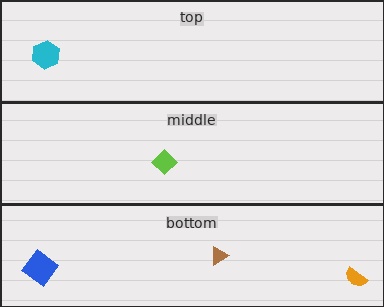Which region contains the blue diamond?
The bottom region.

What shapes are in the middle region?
The lime diamond.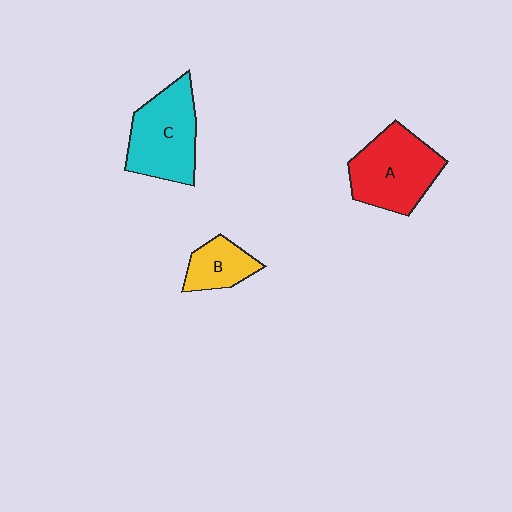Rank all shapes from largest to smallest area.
From largest to smallest: A (red), C (cyan), B (yellow).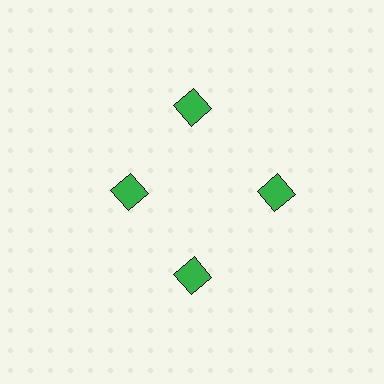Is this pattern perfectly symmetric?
No. The 4 green squares are arranged in a ring, but one element near the 9 o'clock position is pulled inward toward the center, breaking the 4-fold rotational symmetry.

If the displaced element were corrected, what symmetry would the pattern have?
It would have 4-fold rotational symmetry — the pattern would map onto itself every 90 degrees.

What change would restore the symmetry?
The symmetry would be restored by moving it outward, back onto the ring so that all 4 squares sit at equal angles and equal distance from the center.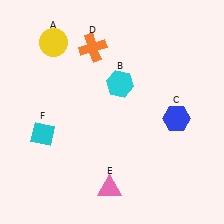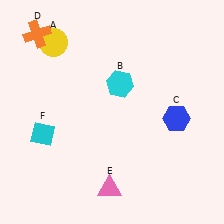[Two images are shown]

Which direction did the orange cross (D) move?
The orange cross (D) moved left.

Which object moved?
The orange cross (D) moved left.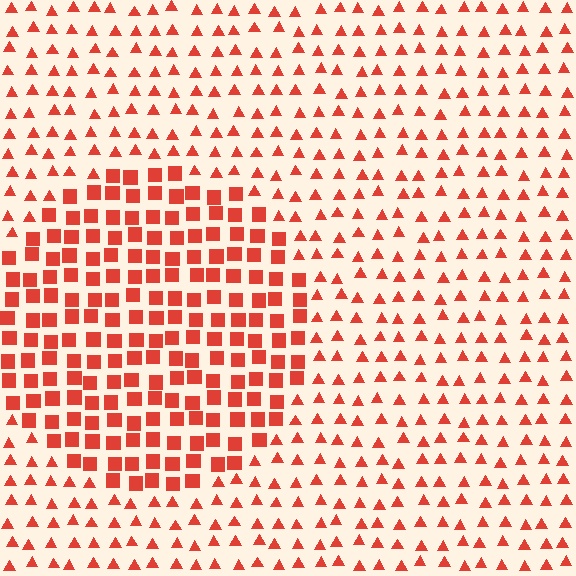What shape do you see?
I see a circle.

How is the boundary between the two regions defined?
The boundary is defined by a change in element shape: squares inside vs. triangles outside. All elements share the same color and spacing.